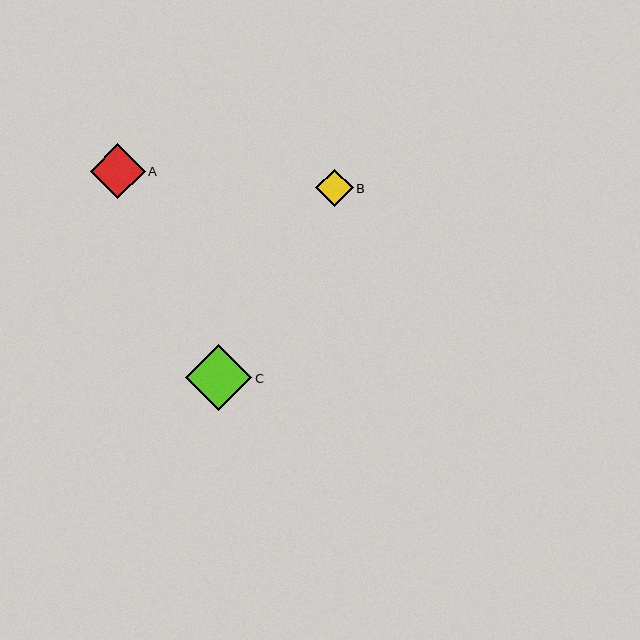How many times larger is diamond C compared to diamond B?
Diamond C is approximately 1.8 times the size of diamond B.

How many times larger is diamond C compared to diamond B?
Diamond C is approximately 1.8 times the size of diamond B.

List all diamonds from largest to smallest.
From largest to smallest: C, A, B.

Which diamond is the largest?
Diamond C is the largest with a size of approximately 66 pixels.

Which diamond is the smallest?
Diamond B is the smallest with a size of approximately 37 pixels.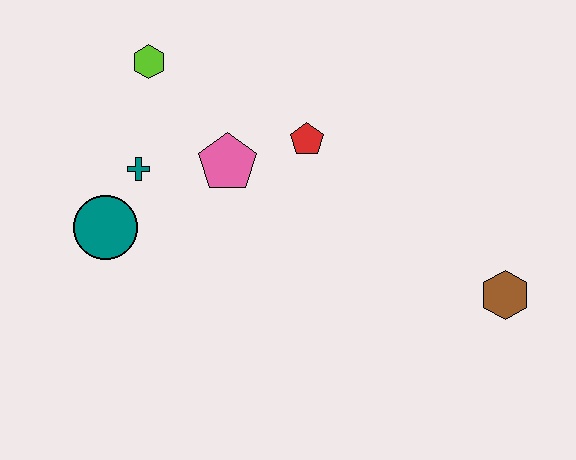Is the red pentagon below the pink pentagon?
No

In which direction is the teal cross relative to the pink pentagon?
The teal cross is to the left of the pink pentagon.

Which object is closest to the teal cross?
The teal circle is closest to the teal cross.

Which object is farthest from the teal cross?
The brown hexagon is farthest from the teal cross.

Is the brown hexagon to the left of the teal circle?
No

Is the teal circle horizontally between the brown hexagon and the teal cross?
No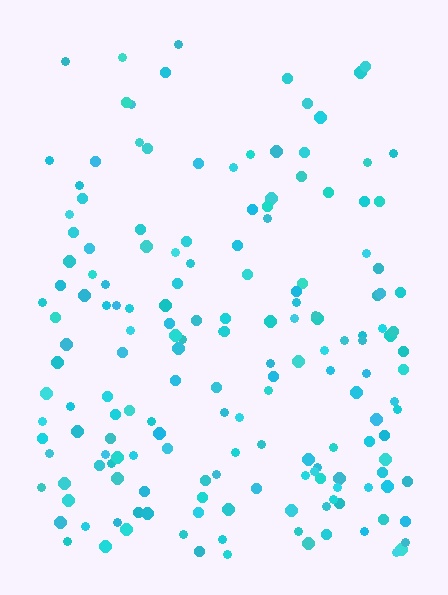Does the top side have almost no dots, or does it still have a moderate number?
Still a moderate number, just noticeably fewer than the bottom.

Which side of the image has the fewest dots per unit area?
The top.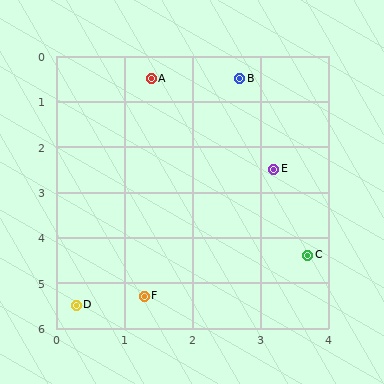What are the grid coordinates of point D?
Point D is at approximately (0.3, 5.5).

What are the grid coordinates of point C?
Point C is at approximately (3.7, 4.4).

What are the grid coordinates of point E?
Point E is at approximately (3.2, 2.5).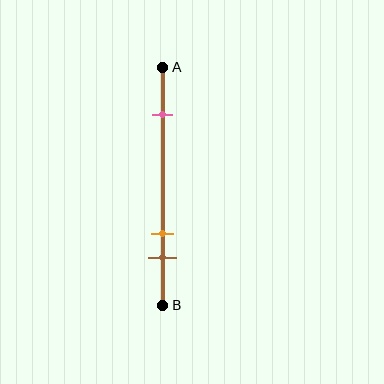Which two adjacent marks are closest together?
The orange and brown marks are the closest adjacent pair.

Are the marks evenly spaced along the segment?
No, the marks are not evenly spaced.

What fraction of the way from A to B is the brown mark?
The brown mark is approximately 80% (0.8) of the way from A to B.